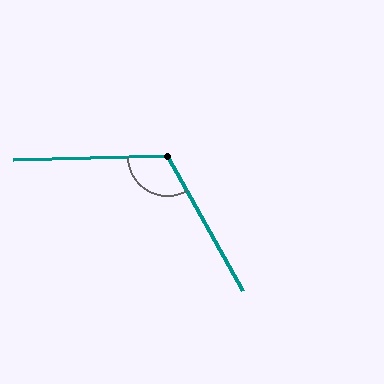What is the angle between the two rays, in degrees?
Approximately 118 degrees.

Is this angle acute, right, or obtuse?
It is obtuse.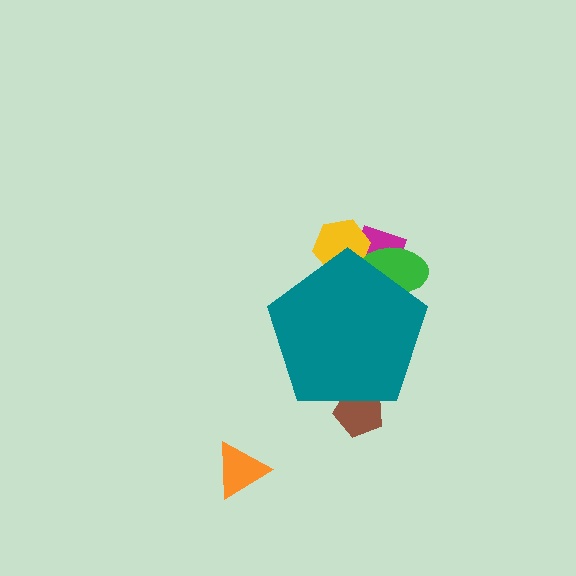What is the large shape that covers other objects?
A teal pentagon.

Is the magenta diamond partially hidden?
Yes, the magenta diamond is partially hidden behind the teal pentagon.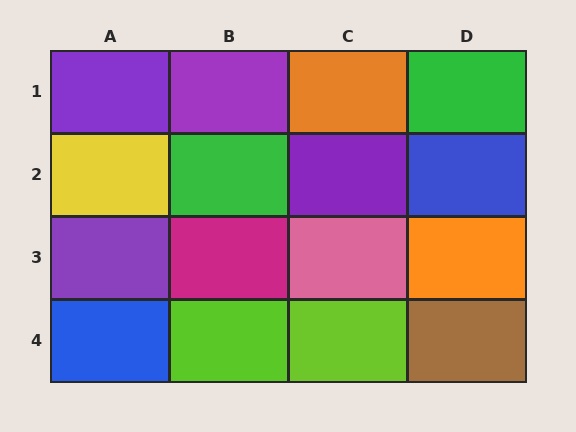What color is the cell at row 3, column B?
Magenta.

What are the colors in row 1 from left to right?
Purple, purple, orange, green.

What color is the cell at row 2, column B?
Green.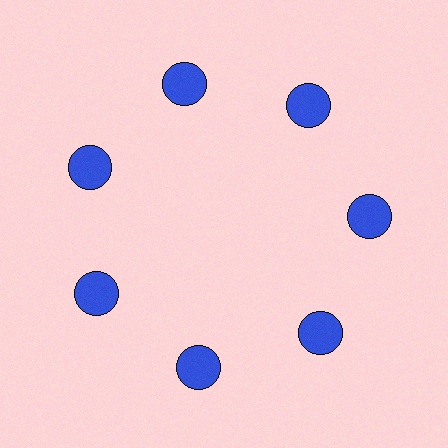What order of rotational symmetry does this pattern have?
This pattern has 7-fold rotational symmetry.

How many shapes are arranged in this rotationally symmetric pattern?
There are 7 shapes, arranged in 7 groups of 1.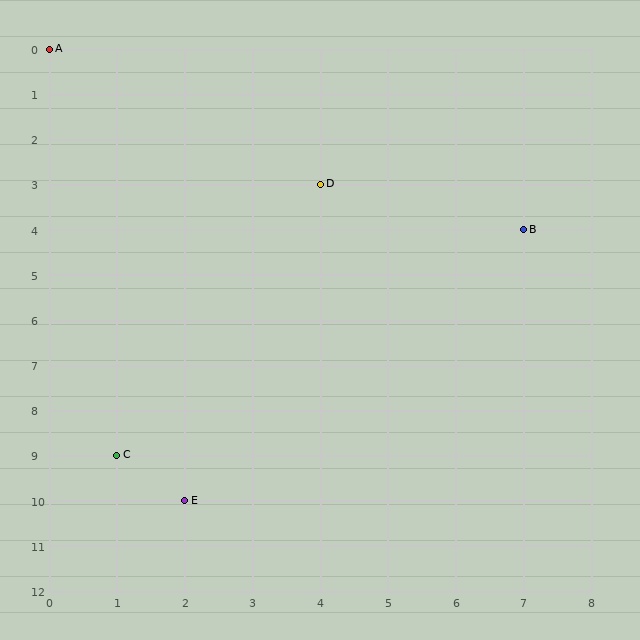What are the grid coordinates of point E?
Point E is at grid coordinates (2, 10).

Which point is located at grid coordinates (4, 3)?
Point D is at (4, 3).